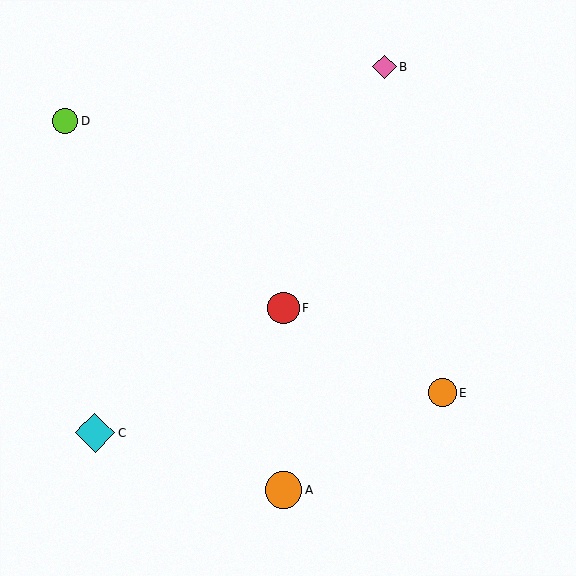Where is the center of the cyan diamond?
The center of the cyan diamond is at (95, 433).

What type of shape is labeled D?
Shape D is a lime circle.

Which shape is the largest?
The cyan diamond (labeled C) is the largest.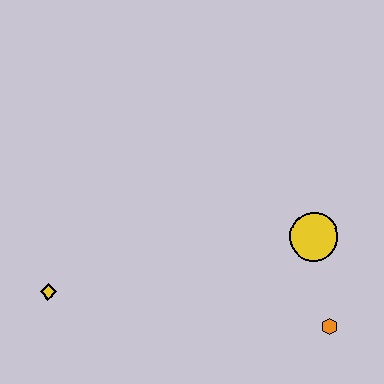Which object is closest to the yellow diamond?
The yellow circle is closest to the yellow diamond.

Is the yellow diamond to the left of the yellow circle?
Yes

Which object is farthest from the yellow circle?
The yellow diamond is farthest from the yellow circle.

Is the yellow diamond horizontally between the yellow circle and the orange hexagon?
No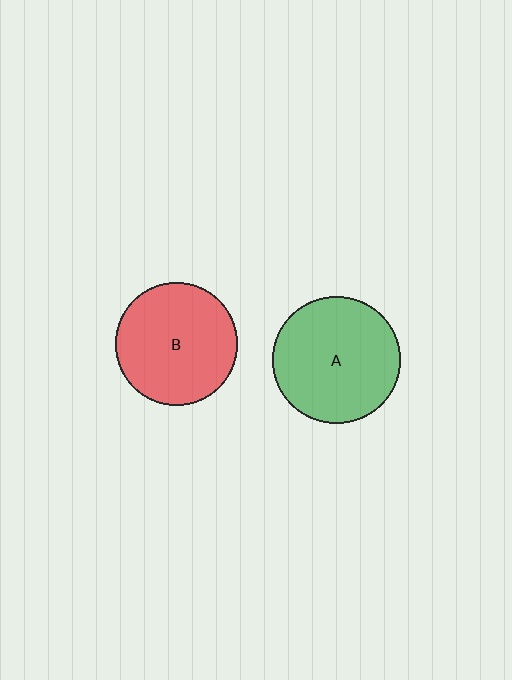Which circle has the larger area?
Circle A (green).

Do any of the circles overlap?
No, none of the circles overlap.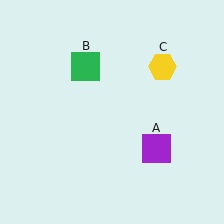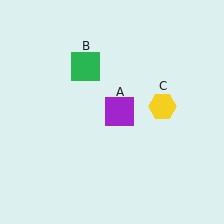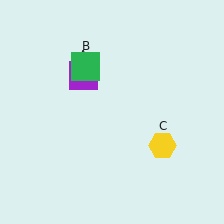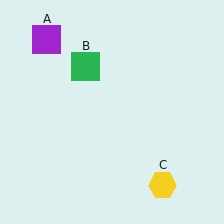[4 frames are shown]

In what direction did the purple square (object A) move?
The purple square (object A) moved up and to the left.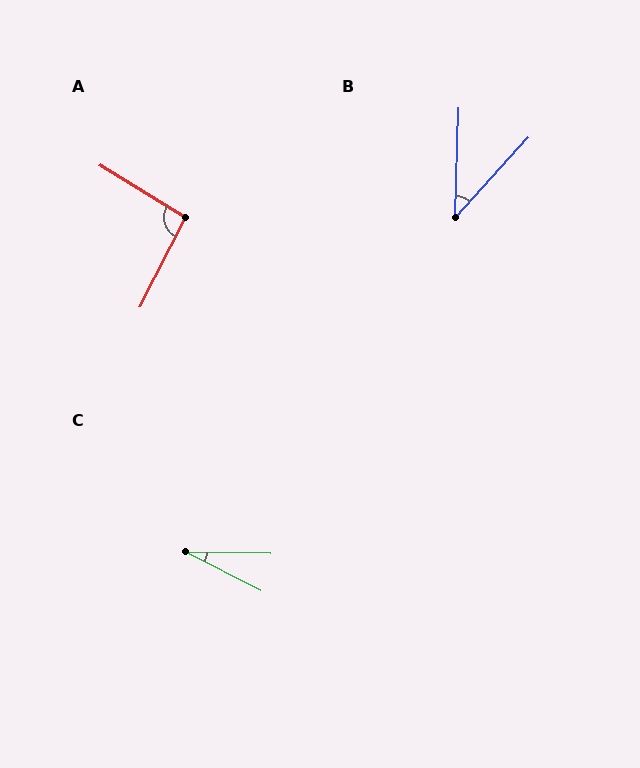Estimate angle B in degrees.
Approximately 41 degrees.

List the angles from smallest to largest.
C (26°), B (41°), A (94°).